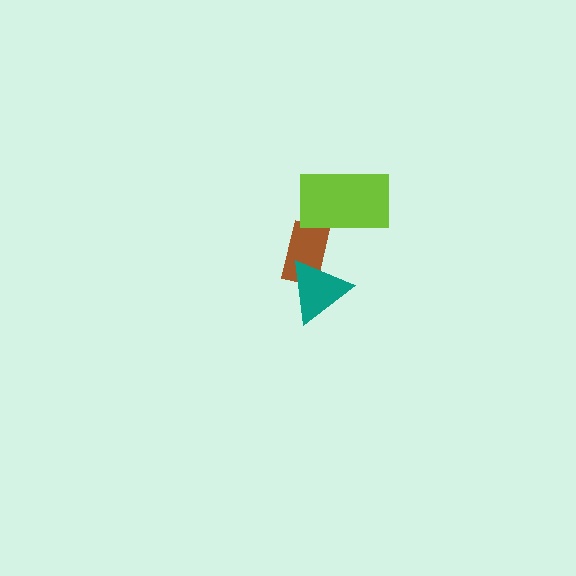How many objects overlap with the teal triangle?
1 object overlaps with the teal triangle.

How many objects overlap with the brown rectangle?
2 objects overlap with the brown rectangle.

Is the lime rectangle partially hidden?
No, no other shape covers it.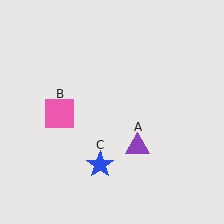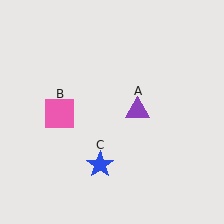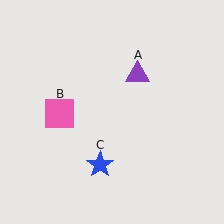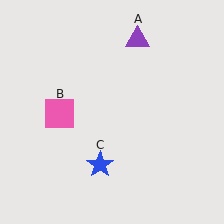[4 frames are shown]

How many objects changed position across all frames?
1 object changed position: purple triangle (object A).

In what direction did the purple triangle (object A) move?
The purple triangle (object A) moved up.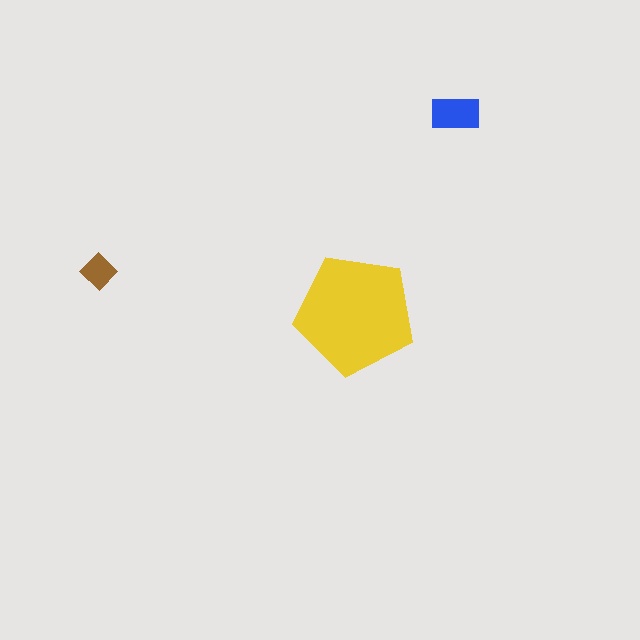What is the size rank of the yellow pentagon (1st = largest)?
1st.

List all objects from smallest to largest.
The brown diamond, the blue rectangle, the yellow pentagon.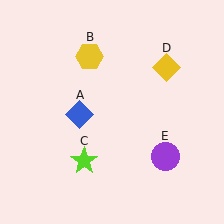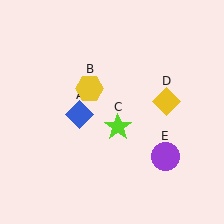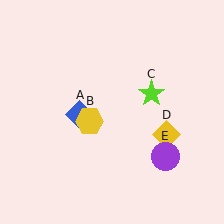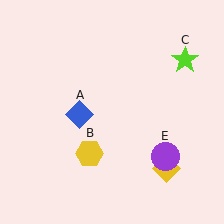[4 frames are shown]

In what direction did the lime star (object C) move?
The lime star (object C) moved up and to the right.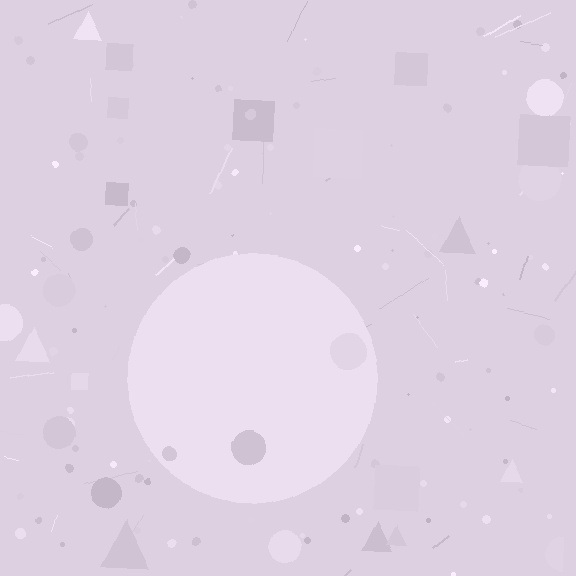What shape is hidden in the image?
A circle is hidden in the image.